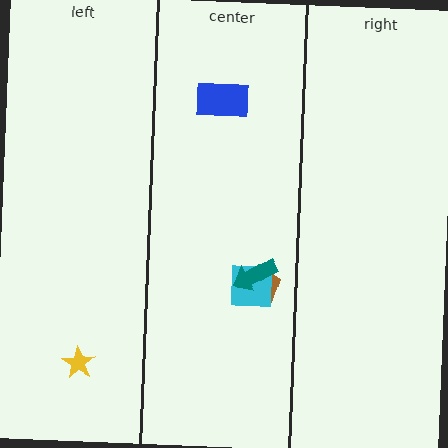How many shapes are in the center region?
4.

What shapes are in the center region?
The brown pentagon, the cyan square, the teal arrow, the blue rectangle.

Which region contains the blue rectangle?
The center region.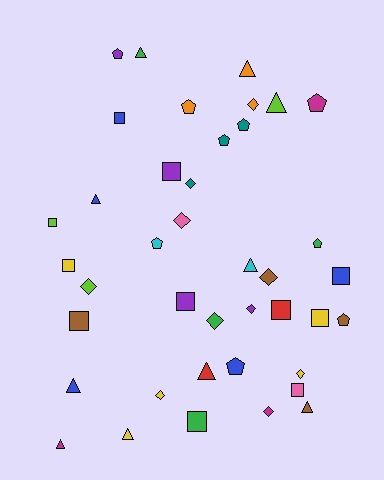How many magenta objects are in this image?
There are 3 magenta objects.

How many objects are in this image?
There are 40 objects.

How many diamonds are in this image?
There are 10 diamonds.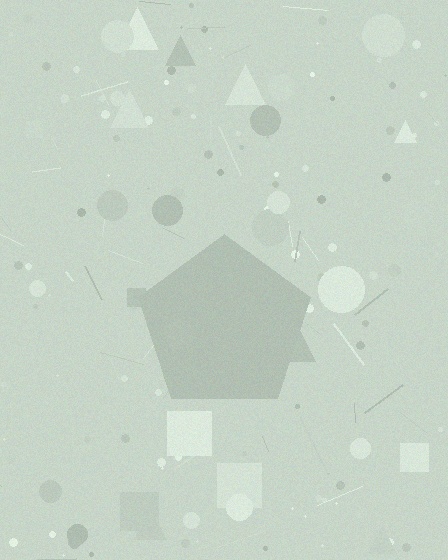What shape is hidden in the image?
A pentagon is hidden in the image.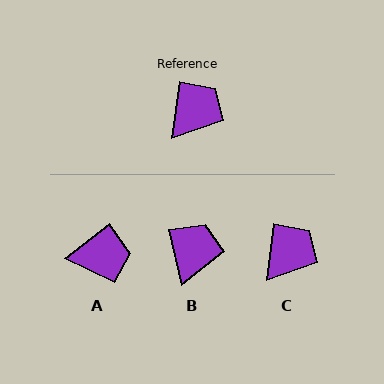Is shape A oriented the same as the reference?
No, it is off by about 44 degrees.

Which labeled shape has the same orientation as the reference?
C.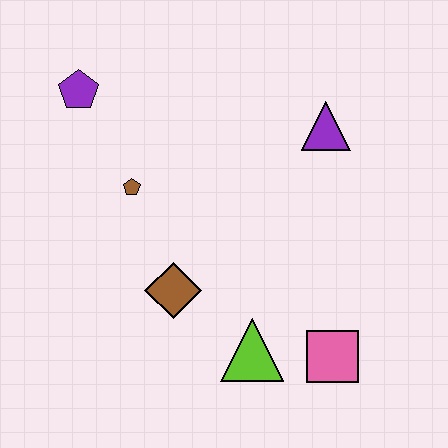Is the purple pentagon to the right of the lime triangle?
No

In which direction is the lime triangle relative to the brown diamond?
The lime triangle is to the right of the brown diamond.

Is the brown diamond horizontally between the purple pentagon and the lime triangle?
Yes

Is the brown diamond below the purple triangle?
Yes